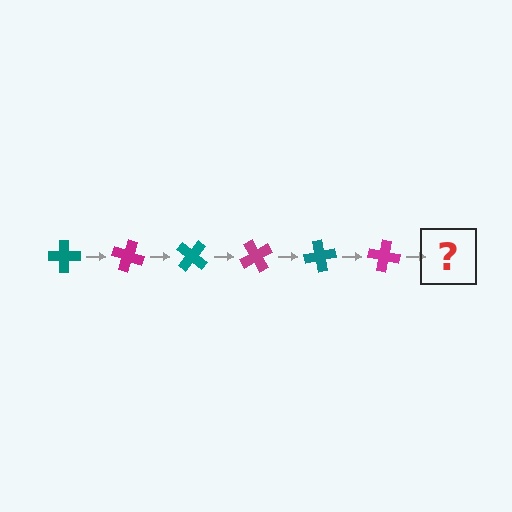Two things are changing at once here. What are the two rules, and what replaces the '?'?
The two rules are that it rotates 20 degrees each step and the color cycles through teal and magenta. The '?' should be a teal cross, rotated 120 degrees from the start.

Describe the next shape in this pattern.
It should be a teal cross, rotated 120 degrees from the start.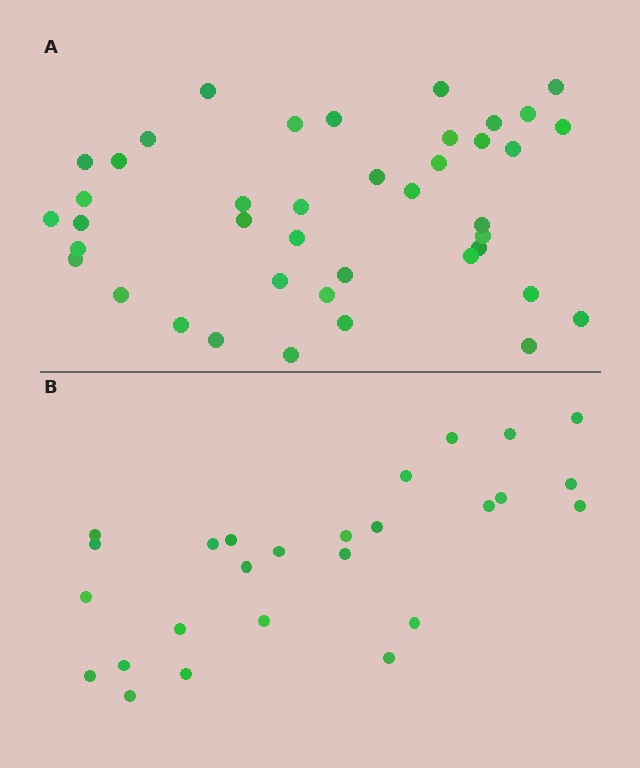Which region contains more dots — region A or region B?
Region A (the top region) has more dots.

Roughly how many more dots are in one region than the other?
Region A has approximately 15 more dots than region B.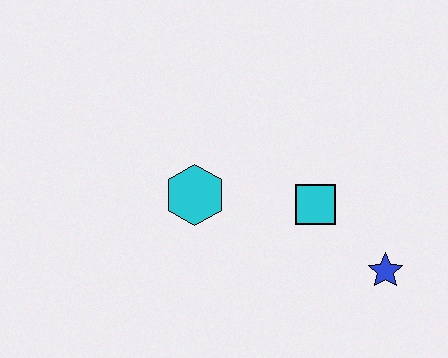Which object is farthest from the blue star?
The cyan hexagon is farthest from the blue star.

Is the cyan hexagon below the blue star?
No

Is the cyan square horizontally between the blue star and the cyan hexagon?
Yes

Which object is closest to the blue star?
The cyan square is closest to the blue star.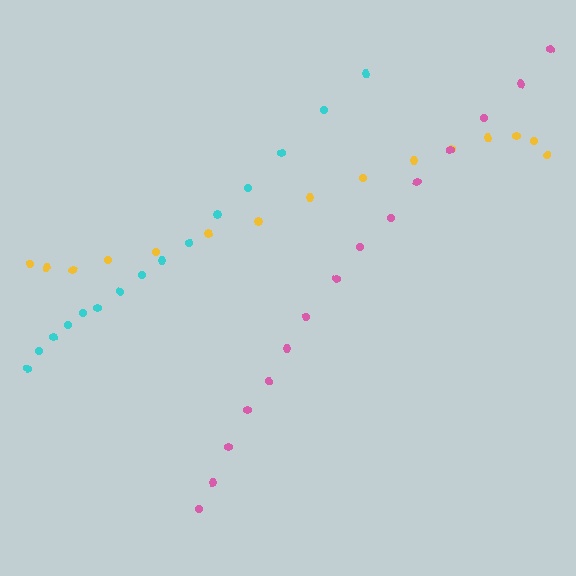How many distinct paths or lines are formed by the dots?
There are 3 distinct paths.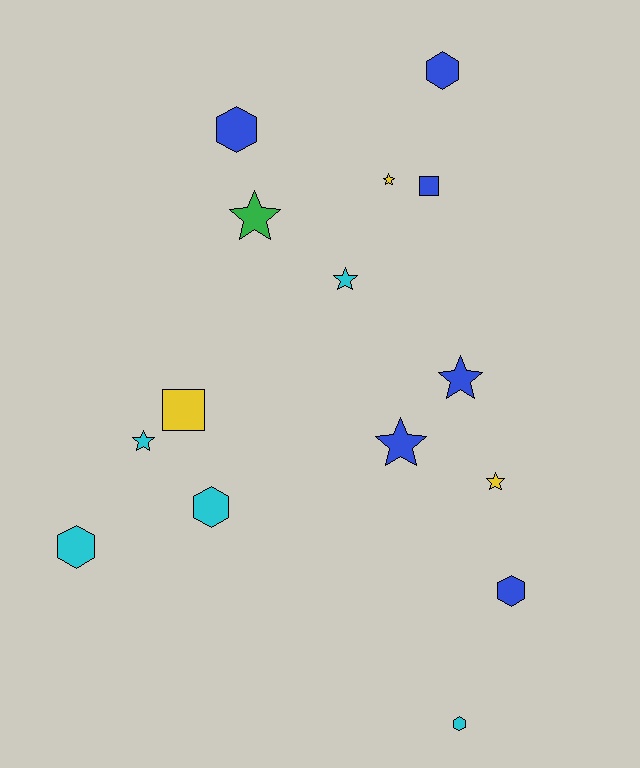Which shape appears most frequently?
Star, with 7 objects.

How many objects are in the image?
There are 15 objects.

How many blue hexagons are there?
There are 3 blue hexagons.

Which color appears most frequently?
Blue, with 6 objects.